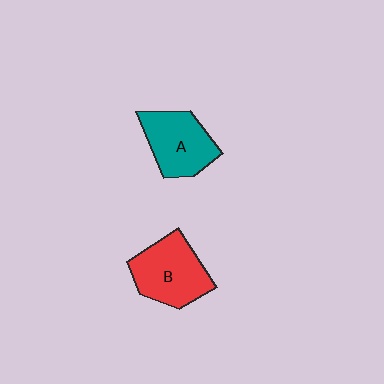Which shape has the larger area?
Shape B (red).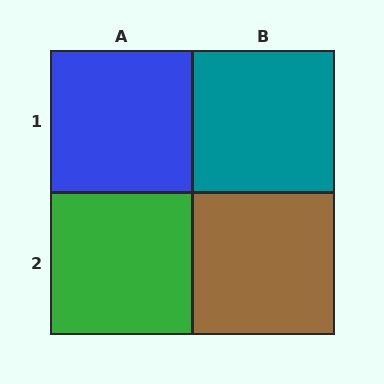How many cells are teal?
1 cell is teal.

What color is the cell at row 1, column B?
Teal.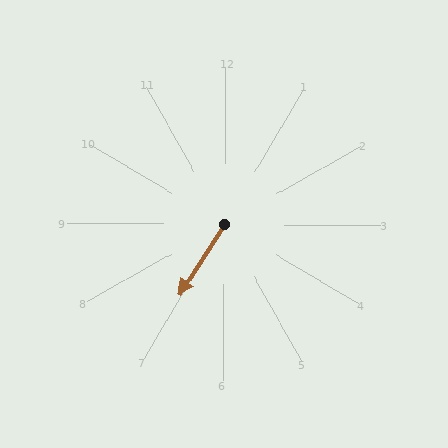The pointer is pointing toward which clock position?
Roughly 7 o'clock.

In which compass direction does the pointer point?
Southwest.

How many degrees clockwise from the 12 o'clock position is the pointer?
Approximately 212 degrees.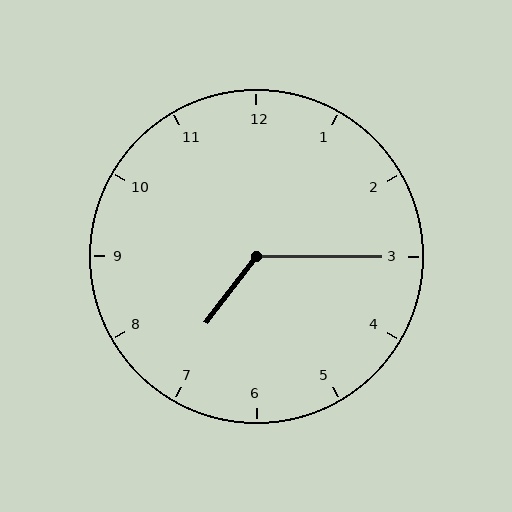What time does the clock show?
7:15.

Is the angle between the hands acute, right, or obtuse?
It is obtuse.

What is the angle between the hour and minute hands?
Approximately 128 degrees.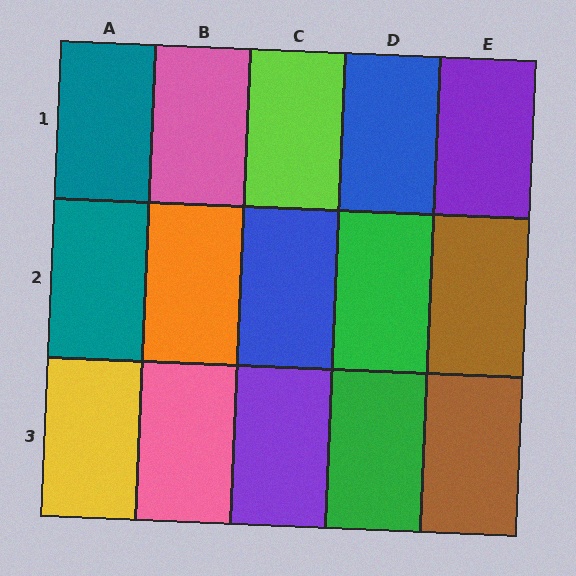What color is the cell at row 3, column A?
Yellow.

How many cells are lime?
1 cell is lime.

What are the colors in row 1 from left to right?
Teal, pink, lime, blue, purple.